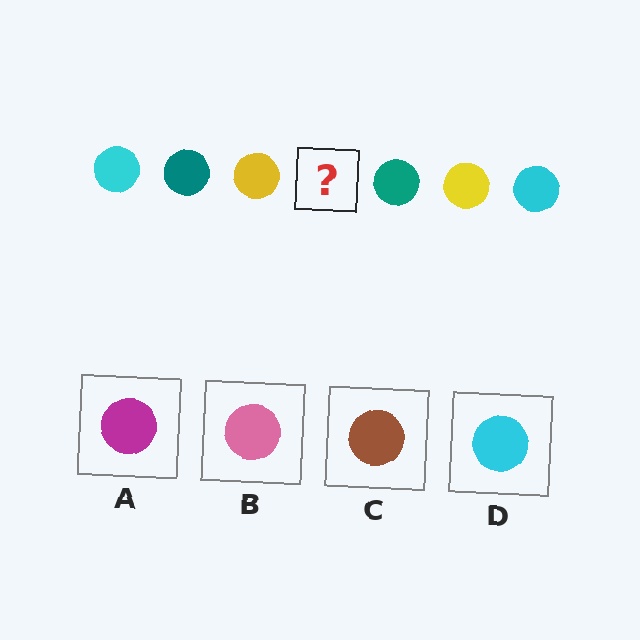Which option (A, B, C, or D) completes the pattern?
D.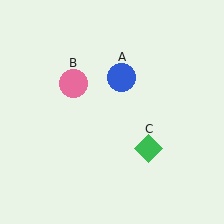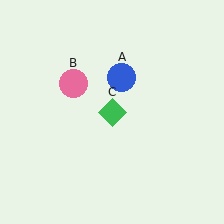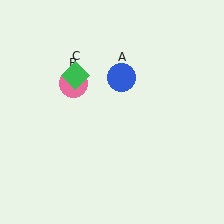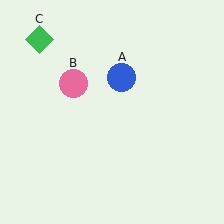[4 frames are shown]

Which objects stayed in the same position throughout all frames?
Blue circle (object A) and pink circle (object B) remained stationary.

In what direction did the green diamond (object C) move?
The green diamond (object C) moved up and to the left.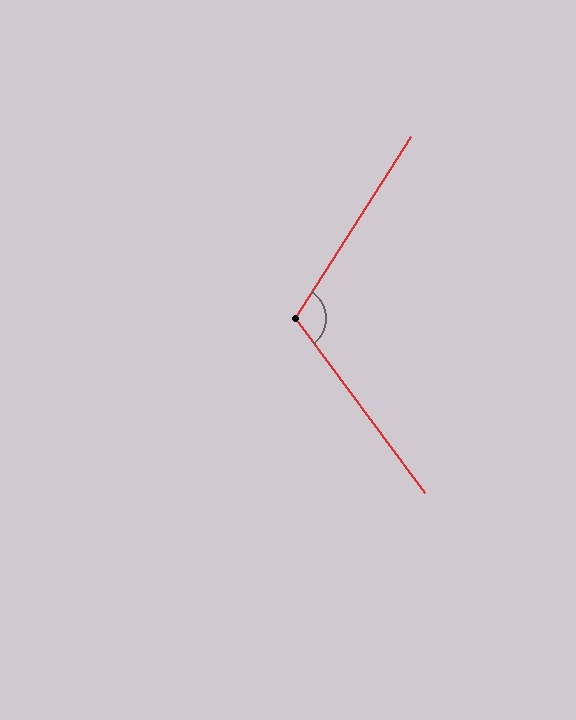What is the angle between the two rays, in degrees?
Approximately 111 degrees.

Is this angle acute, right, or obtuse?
It is obtuse.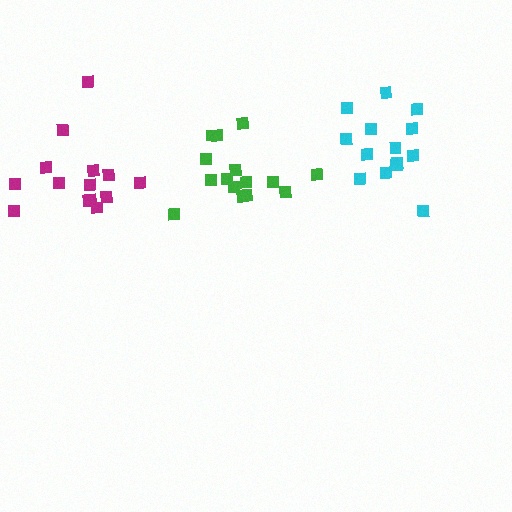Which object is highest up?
The cyan cluster is topmost.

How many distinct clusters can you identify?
There are 3 distinct clusters.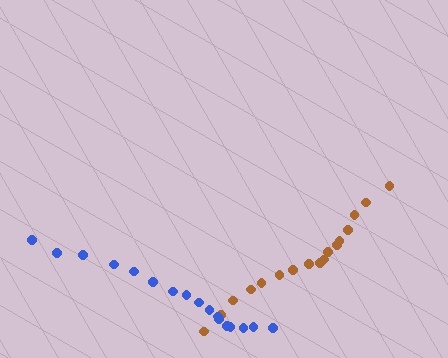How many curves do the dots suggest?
There are 2 distinct paths.